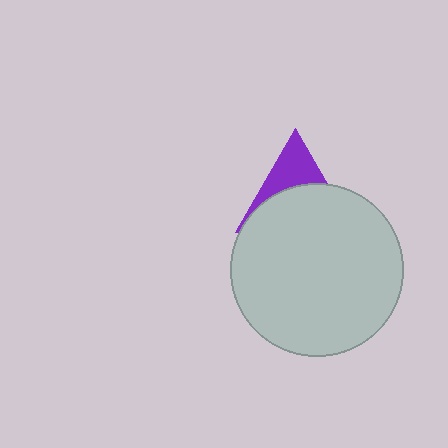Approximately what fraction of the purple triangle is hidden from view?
Roughly 64% of the purple triangle is hidden behind the light gray circle.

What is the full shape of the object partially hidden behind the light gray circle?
The partially hidden object is a purple triangle.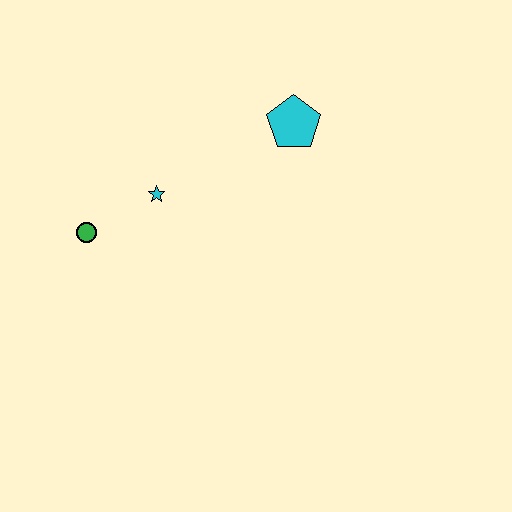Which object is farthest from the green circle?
The cyan pentagon is farthest from the green circle.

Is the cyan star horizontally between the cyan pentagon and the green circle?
Yes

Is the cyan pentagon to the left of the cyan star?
No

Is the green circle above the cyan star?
No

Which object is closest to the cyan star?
The green circle is closest to the cyan star.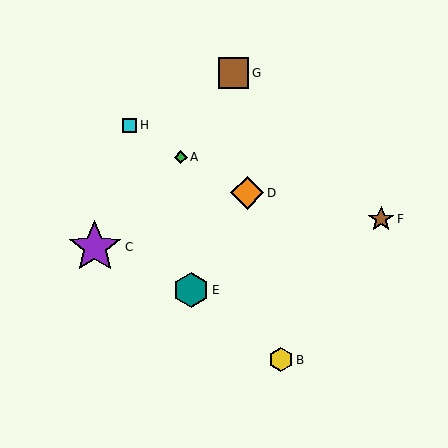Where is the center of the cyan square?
The center of the cyan square is at (130, 125).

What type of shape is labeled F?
Shape F is a brown star.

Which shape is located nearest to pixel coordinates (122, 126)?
The cyan square (labeled H) at (130, 125) is nearest to that location.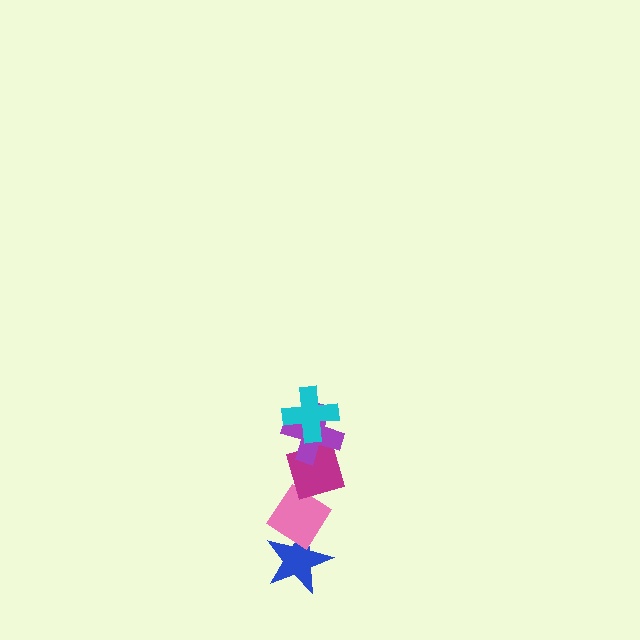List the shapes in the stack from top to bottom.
From top to bottom: the cyan cross, the purple cross, the magenta diamond, the pink diamond, the blue star.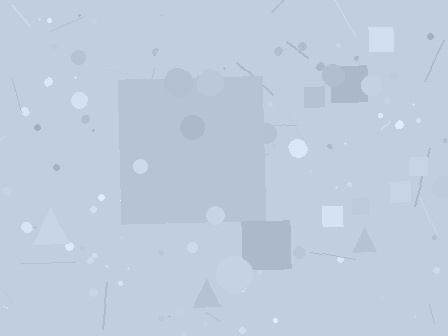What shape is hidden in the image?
A square is hidden in the image.